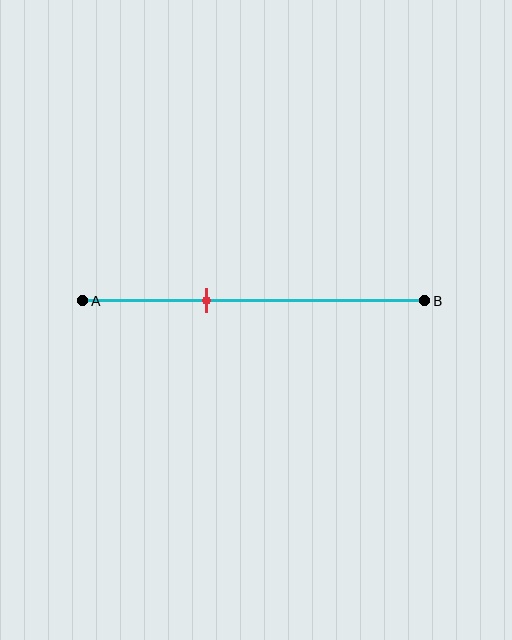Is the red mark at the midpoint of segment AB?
No, the mark is at about 35% from A, not at the 50% midpoint.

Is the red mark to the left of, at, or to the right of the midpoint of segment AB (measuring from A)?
The red mark is to the left of the midpoint of segment AB.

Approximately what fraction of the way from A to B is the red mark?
The red mark is approximately 35% of the way from A to B.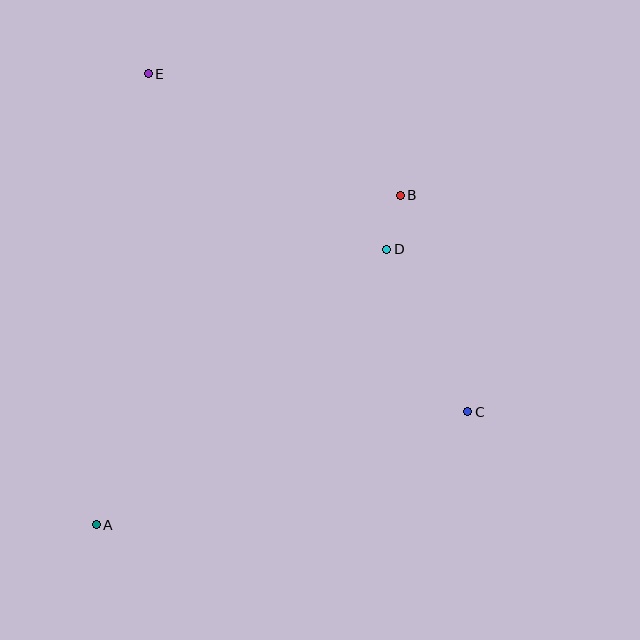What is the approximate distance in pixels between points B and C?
The distance between B and C is approximately 227 pixels.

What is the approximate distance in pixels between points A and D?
The distance between A and D is approximately 400 pixels.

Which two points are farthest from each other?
Points C and E are farthest from each other.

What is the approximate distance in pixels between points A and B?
The distance between A and B is approximately 448 pixels.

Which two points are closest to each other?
Points B and D are closest to each other.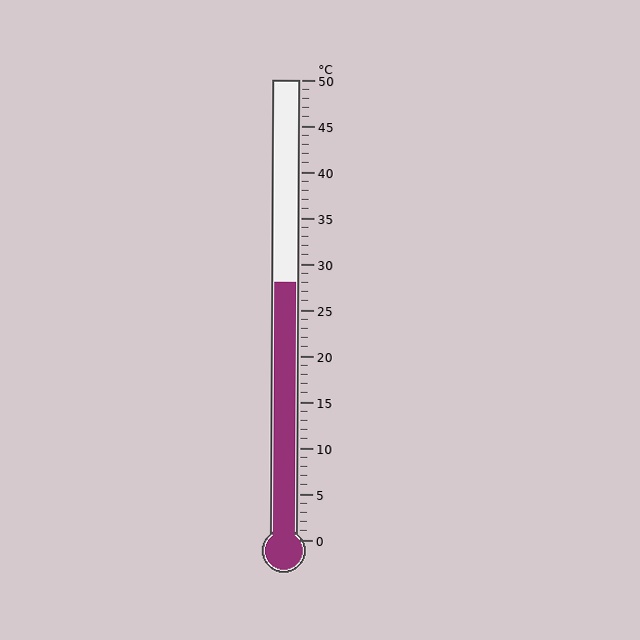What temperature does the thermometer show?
The thermometer shows approximately 28°C.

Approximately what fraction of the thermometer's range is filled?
The thermometer is filled to approximately 55% of its range.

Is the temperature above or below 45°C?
The temperature is below 45°C.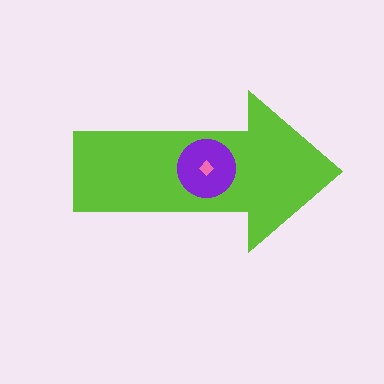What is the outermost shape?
The lime arrow.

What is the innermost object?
The pink diamond.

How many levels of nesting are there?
3.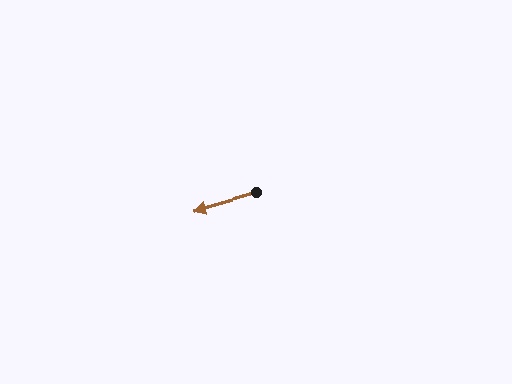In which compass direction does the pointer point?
West.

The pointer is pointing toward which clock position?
Roughly 8 o'clock.